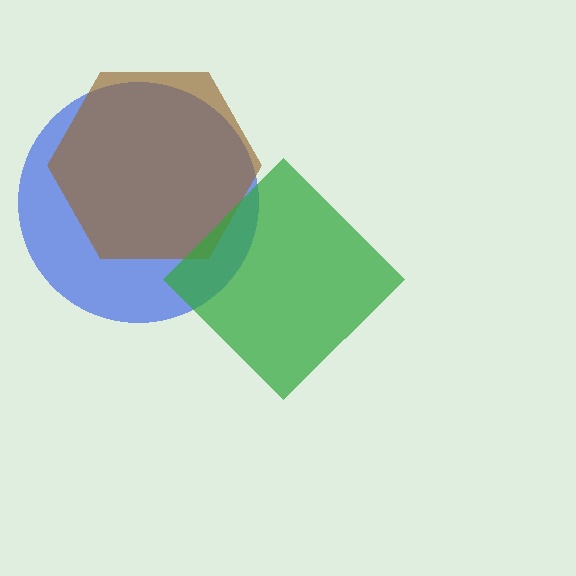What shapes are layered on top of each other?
The layered shapes are: a blue circle, a brown hexagon, a green diamond.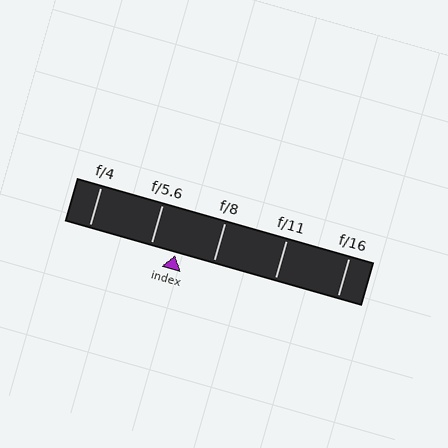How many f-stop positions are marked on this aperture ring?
There are 5 f-stop positions marked.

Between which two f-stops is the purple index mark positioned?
The index mark is between f/5.6 and f/8.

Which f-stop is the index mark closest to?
The index mark is closest to f/5.6.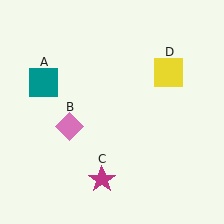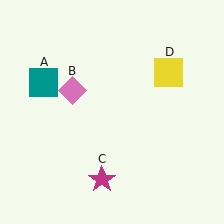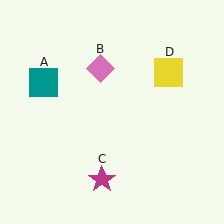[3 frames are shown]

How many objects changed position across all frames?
1 object changed position: pink diamond (object B).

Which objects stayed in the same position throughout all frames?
Teal square (object A) and magenta star (object C) and yellow square (object D) remained stationary.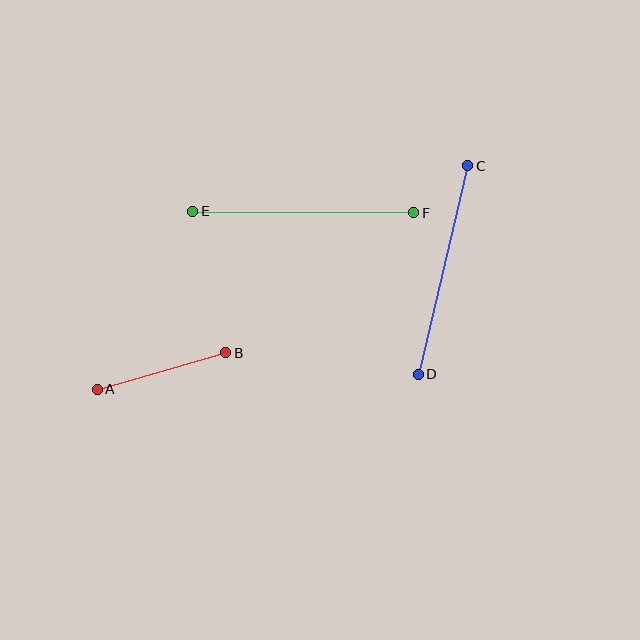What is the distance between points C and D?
The distance is approximately 214 pixels.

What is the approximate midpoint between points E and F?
The midpoint is at approximately (303, 212) pixels.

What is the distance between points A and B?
The distance is approximately 134 pixels.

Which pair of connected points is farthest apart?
Points E and F are farthest apart.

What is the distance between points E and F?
The distance is approximately 221 pixels.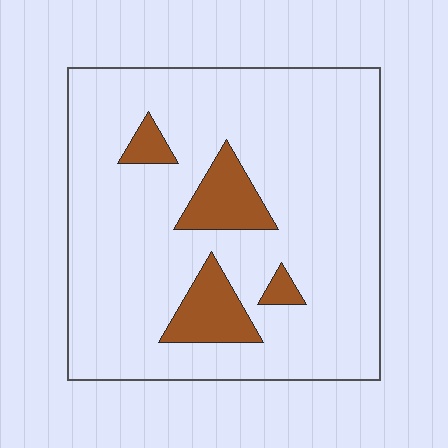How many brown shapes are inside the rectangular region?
4.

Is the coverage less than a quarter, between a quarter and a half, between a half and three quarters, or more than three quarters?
Less than a quarter.